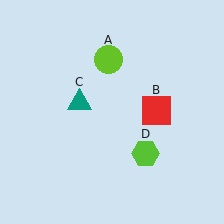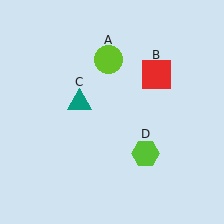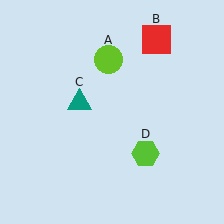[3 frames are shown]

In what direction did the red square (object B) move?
The red square (object B) moved up.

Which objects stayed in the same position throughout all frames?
Lime circle (object A) and teal triangle (object C) and lime hexagon (object D) remained stationary.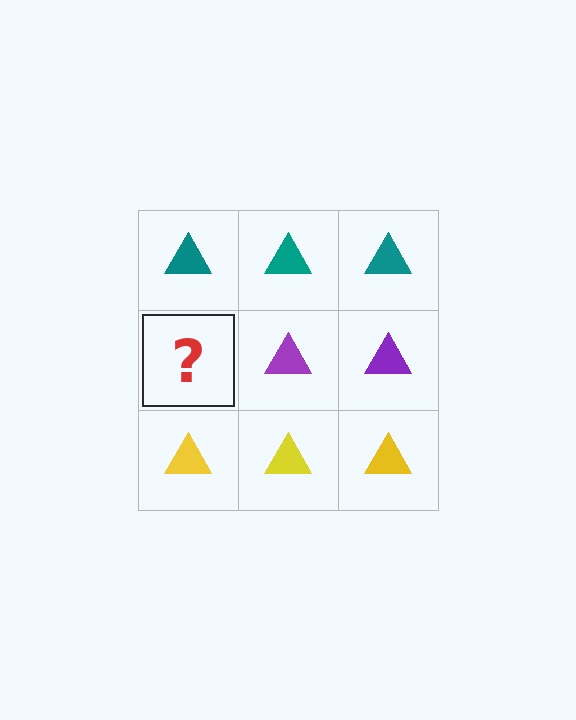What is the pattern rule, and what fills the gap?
The rule is that each row has a consistent color. The gap should be filled with a purple triangle.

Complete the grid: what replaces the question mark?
The question mark should be replaced with a purple triangle.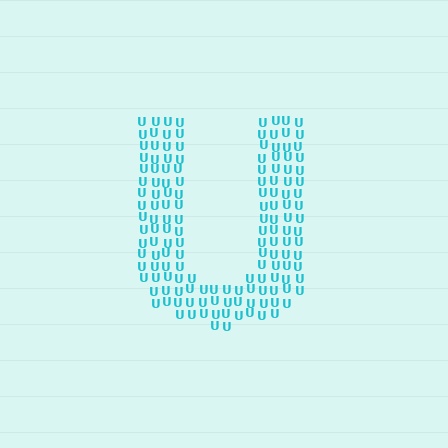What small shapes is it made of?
It is made of small letter U's.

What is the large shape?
The large shape is the letter U.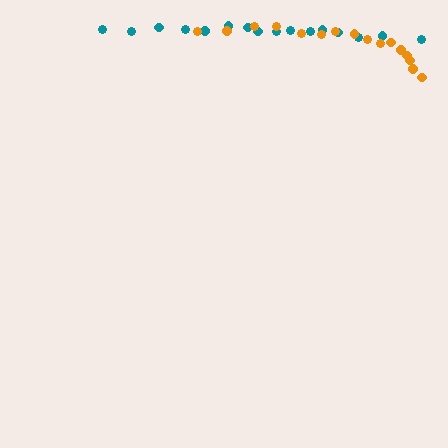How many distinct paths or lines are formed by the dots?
There are 2 distinct paths.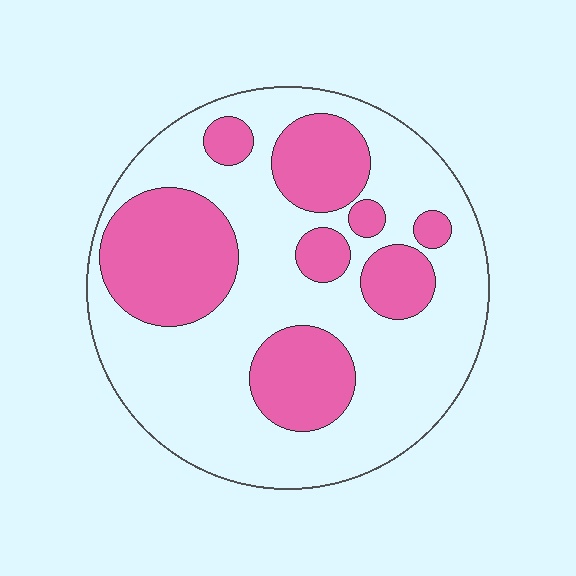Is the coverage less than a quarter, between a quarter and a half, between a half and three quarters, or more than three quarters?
Between a quarter and a half.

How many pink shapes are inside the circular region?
8.